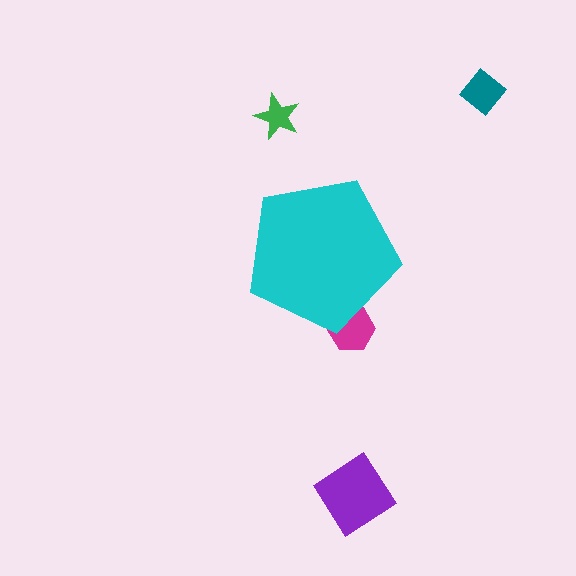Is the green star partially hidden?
No, the green star is fully visible.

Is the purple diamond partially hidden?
No, the purple diamond is fully visible.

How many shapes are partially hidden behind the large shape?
1 shape is partially hidden.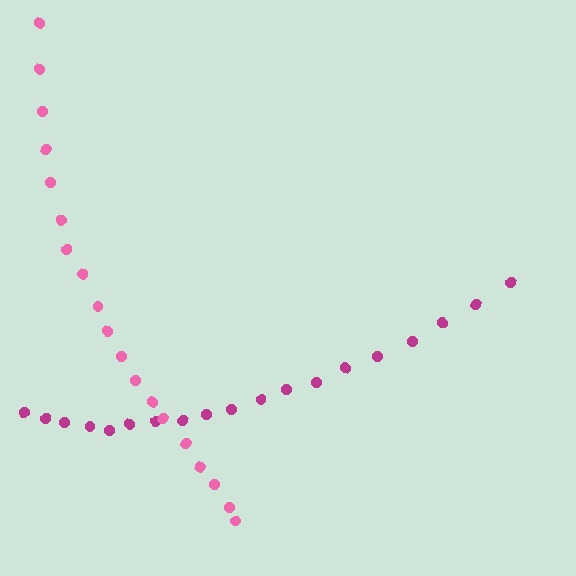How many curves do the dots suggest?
There are 2 distinct paths.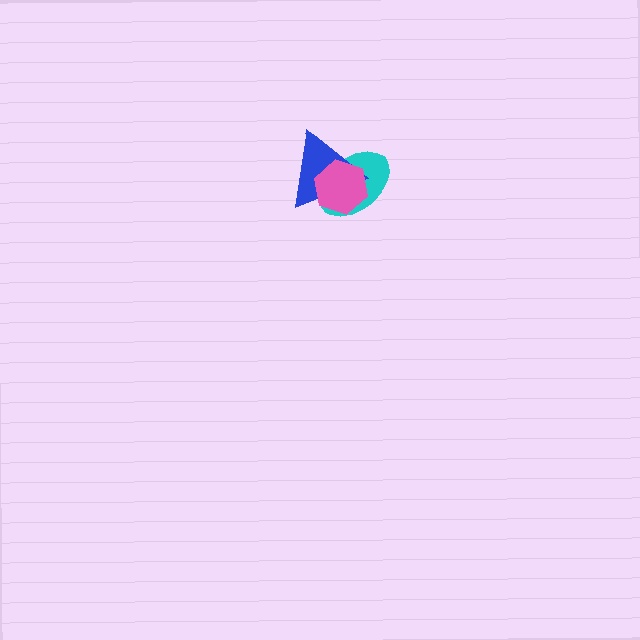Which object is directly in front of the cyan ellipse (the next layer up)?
The blue triangle is directly in front of the cyan ellipse.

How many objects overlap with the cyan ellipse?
2 objects overlap with the cyan ellipse.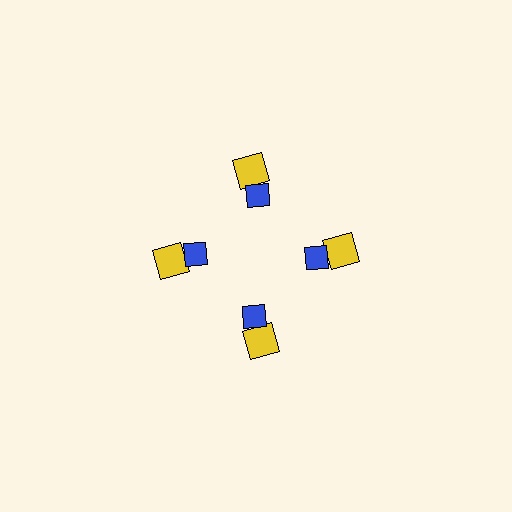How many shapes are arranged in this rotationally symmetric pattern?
There are 8 shapes, arranged in 4 groups of 2.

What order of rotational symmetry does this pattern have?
This pattern has 4-fold rotational symmetry.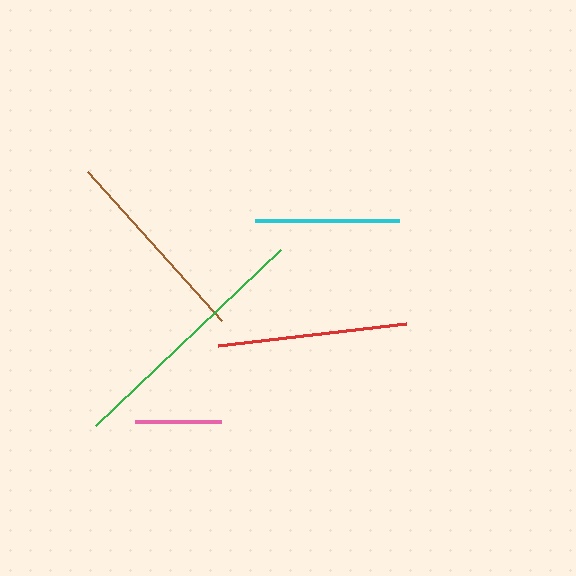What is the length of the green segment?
The green segment is approximately 255 pixels long.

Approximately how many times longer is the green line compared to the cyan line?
The green line is approximately 1.8 times the length of the cyan line.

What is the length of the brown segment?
The brown segment is approximately 201 pixels long.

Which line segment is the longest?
The green line is the longest at approximately 255 pixels.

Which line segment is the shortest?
The pink line is the shortest at approximately 85 pixels.